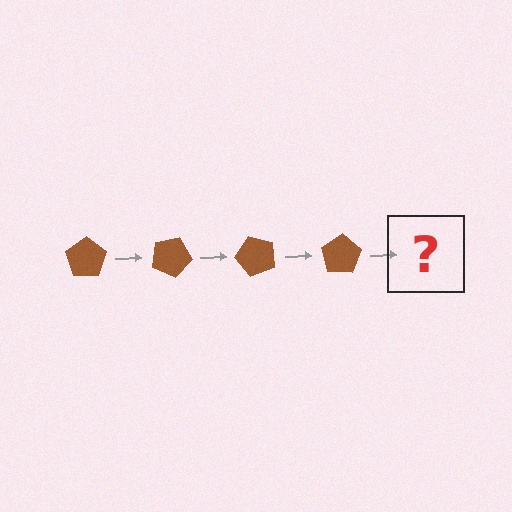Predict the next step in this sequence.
The next step is a brown pentagon rotated 100 degrees.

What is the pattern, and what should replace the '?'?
The pattern is that the pentagon rotates 25 degrees each step. The '?' should be a brown pentagon rotated 100 degrees.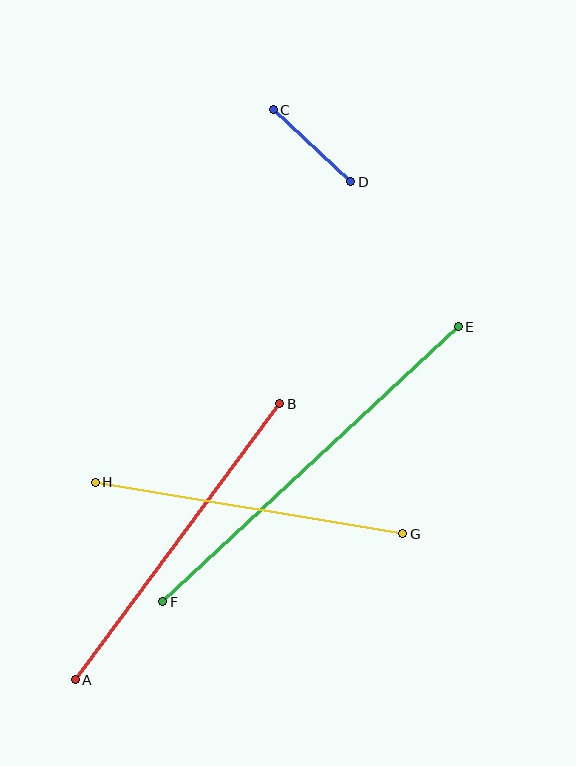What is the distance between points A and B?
The distance is approximately 344 pixels.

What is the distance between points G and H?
The distance is approximately 311 pixels.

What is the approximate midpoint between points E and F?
The midpoint is at approximately (310, 464) pixels.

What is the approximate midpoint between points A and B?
The midpoint is at approximately (177, 542) pixels.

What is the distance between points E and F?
The distance is approximately 404 pixels.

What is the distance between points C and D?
The distance is approximately 106 pixels.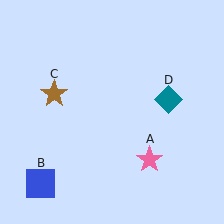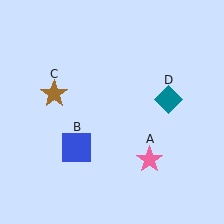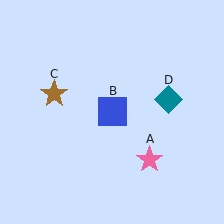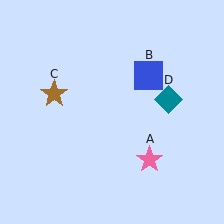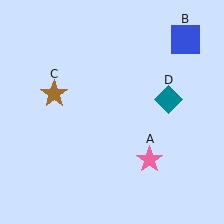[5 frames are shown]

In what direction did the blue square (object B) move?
The blue square (object B) moved up and to the right.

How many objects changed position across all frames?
1 object changed position: blue square (object B).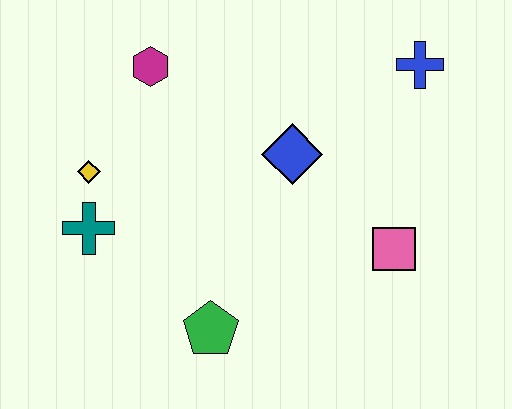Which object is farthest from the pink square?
The yellow diamond is farthest from the pink square.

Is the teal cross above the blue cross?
No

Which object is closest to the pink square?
The blue diamond is closest to the pink square.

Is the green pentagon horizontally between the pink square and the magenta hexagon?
Yes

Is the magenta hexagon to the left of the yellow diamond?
No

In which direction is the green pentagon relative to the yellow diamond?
The green pentagon is below the yellow diamond.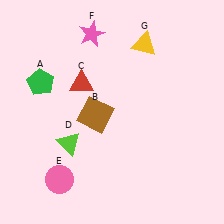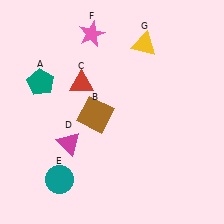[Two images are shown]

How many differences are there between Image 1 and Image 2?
There are 3 differences between the two images.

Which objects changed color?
A changed from green to teal. D changed from lime to magenta. E changed from pink to teal.